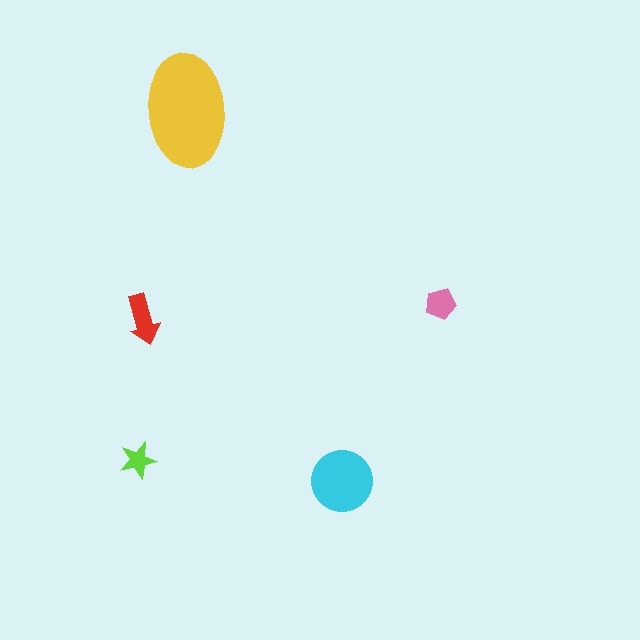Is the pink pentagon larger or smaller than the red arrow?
Smaller.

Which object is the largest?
The yellow ellipse.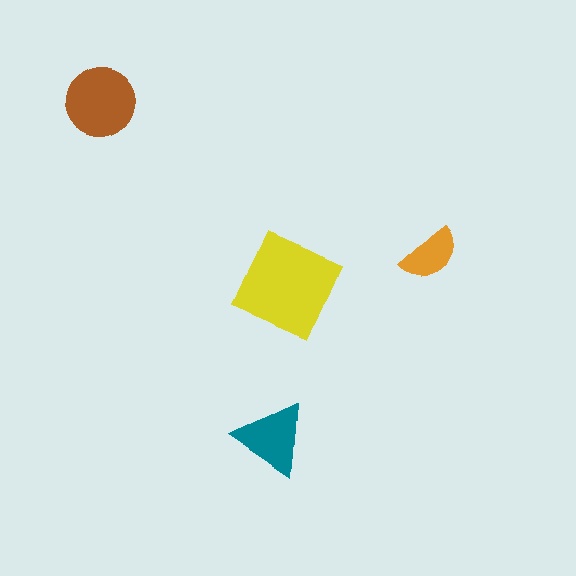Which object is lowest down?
The teal triangle is bottommost.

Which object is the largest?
The yellow diamond.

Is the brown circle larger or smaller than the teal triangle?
Larger.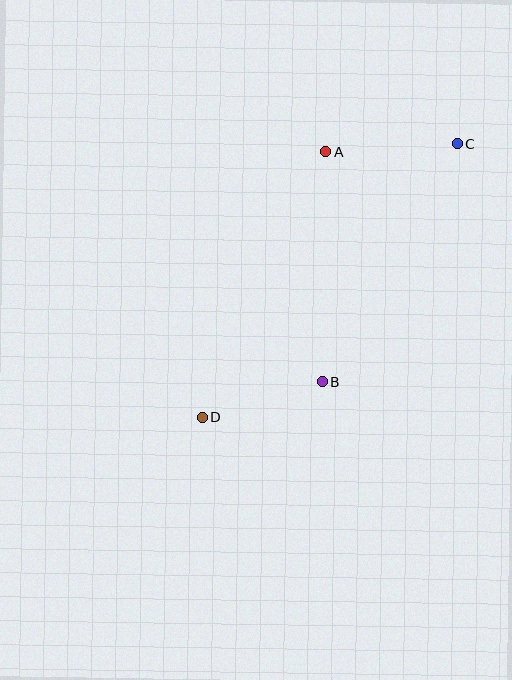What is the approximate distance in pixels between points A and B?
The distance between A and B is approximately 230 pixels.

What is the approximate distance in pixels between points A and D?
The distance between A and D is approximately 293 pixels.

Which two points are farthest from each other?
Points C and D are farthest from each other.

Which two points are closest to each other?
Points B and D are closest to each other.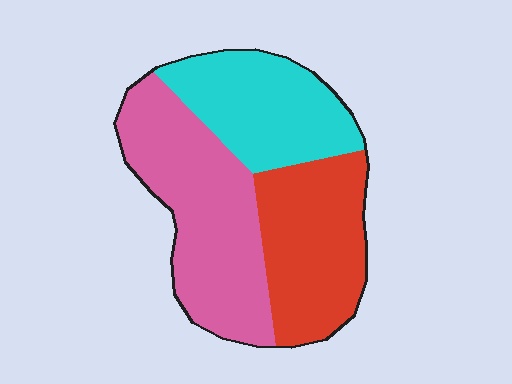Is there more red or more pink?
Pink.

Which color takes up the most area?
Pink, at roughly 40%.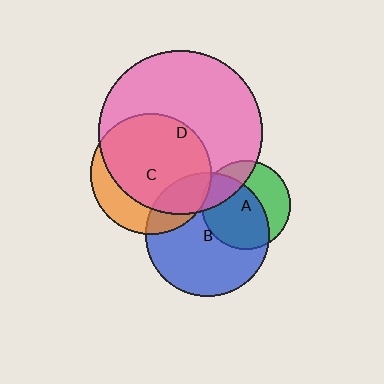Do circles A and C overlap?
Yes.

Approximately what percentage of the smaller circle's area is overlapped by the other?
Approximately 5%.